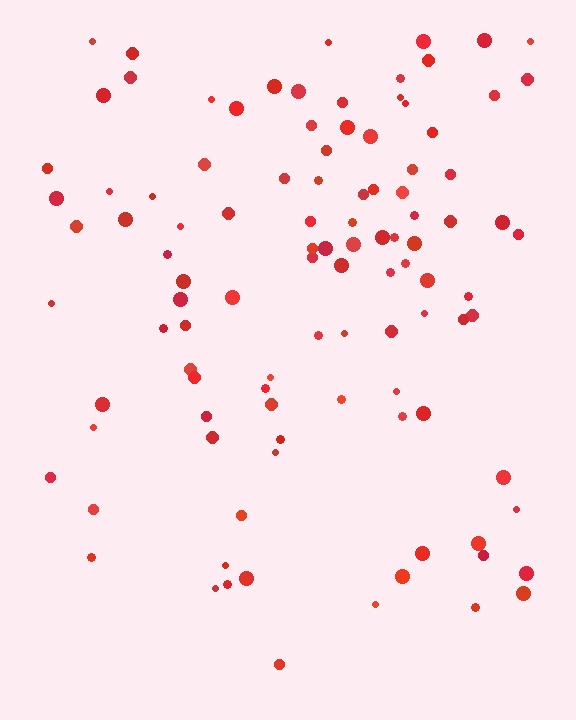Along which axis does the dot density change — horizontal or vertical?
Vertical.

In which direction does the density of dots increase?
From bottom to top, with the top side densest.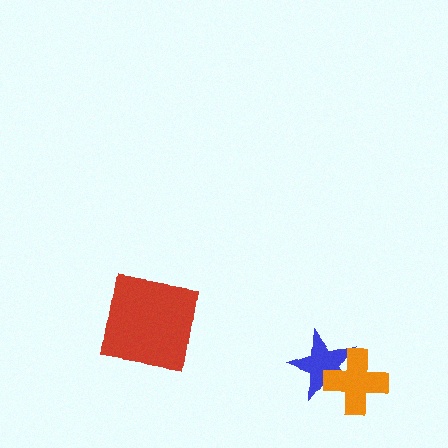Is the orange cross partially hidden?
No, no other shape covers it.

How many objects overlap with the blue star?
1 object overlaps with the blue star.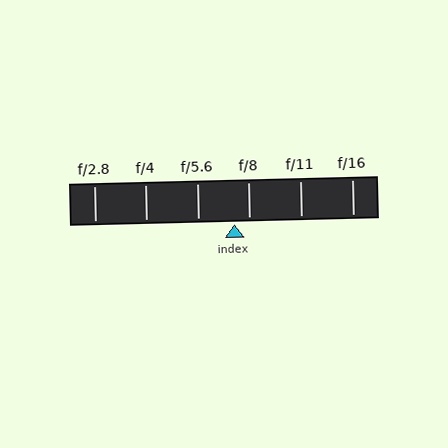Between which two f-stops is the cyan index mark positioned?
The index mark is between f/5.6 and f/8.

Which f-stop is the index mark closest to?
The index mark is closest to f/8.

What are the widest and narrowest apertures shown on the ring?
The widest aperture shown is f/2.8 and the narrowest is f/16.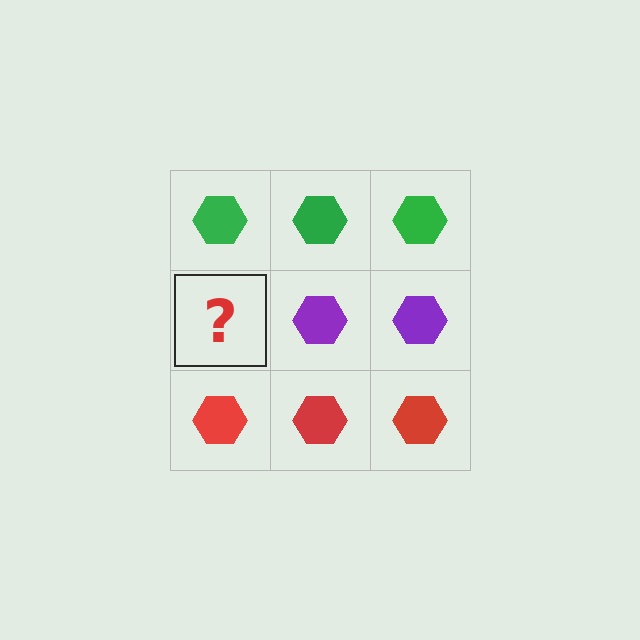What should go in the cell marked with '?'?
The missing cell should contain a purple hexagon.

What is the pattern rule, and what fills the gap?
The rule is that each row has a consistent color. The gap should be filled with a purple hexagon.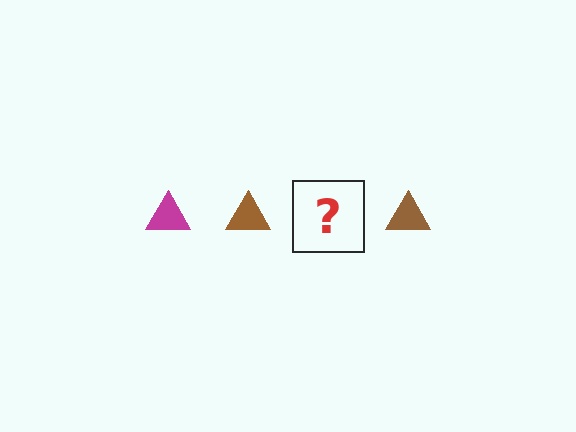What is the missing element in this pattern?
The missing element is a magenta triangle.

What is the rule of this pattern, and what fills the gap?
The rule is that the pattern cycles through magenta, brown triangles. The gap should be filled with a magenta triangle.